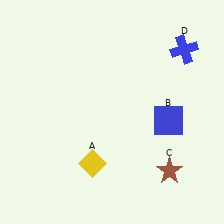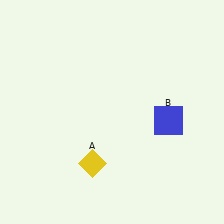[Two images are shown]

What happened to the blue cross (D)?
The blue cross (D) was removed in Image 2. It was in the top-right area of Image 1.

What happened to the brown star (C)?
The brown star (C) was removed in Image 2. It was in the bottom-right area of Image 1.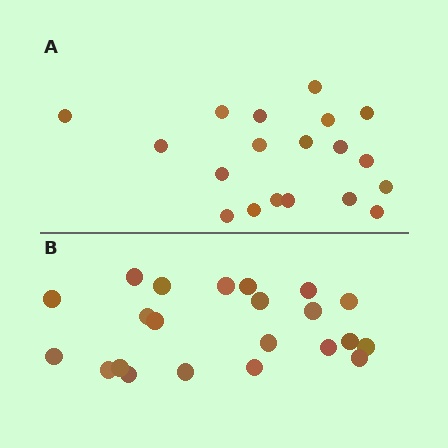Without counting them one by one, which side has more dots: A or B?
Region B (the bottom region) has more dots.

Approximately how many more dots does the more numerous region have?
Region B has just a few more — roughly 2 or 3 more dots than region A.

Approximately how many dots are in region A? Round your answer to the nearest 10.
About 20 dots. (The exact count is 19, which rounds to 20.)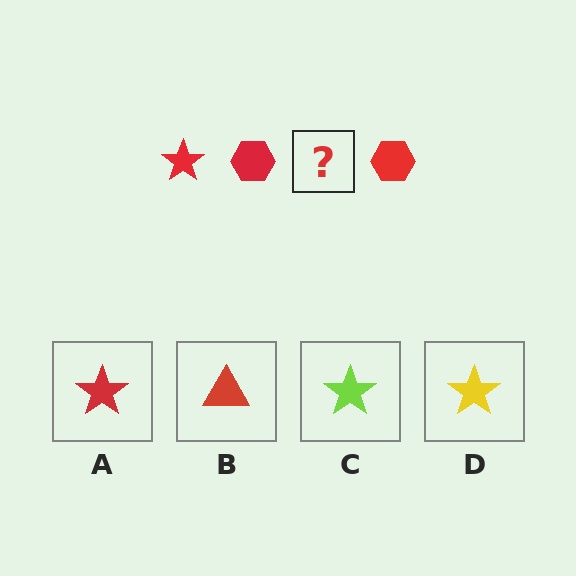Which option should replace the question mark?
Option A.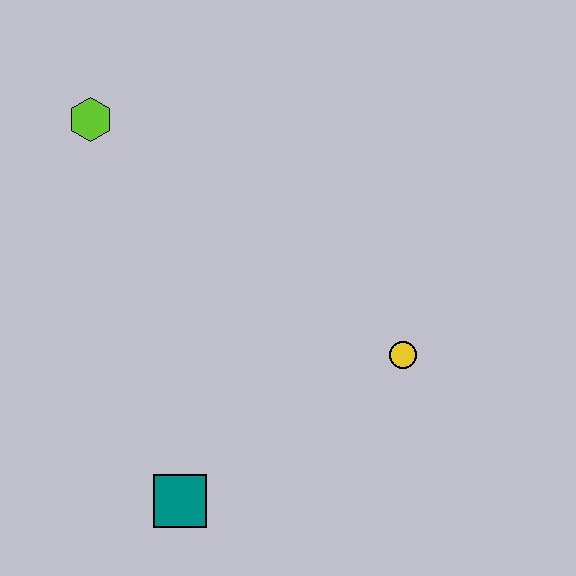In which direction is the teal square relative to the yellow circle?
The teal square is to the left of the yellow circle.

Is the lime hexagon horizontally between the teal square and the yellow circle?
No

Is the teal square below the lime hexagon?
Yes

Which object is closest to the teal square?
The yellow circle is closest to the teal square.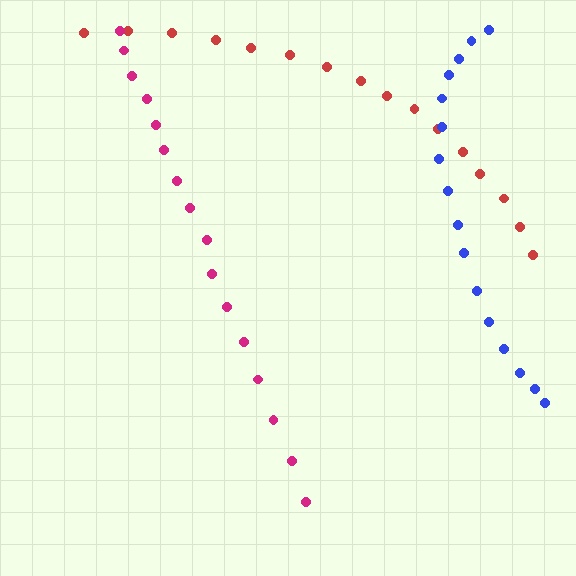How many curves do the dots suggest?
There are 3 distinct paths.